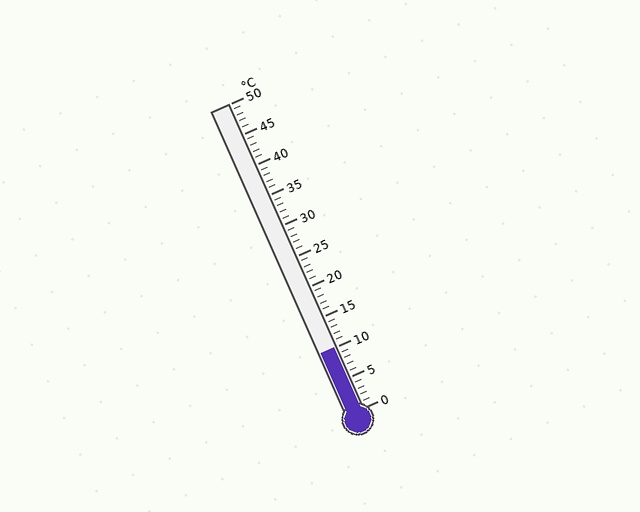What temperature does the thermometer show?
The thermometer shows approximately 10°C.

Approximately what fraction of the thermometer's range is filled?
The thermometer is filled to approximately 20% of its range.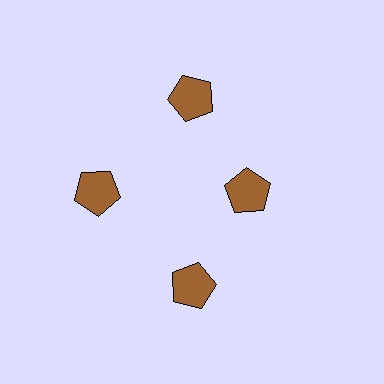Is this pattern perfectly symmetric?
No. The 4 brown pentagons are arranged in a ring, but one element near the 3 o'clock position is pulled inward toward the center, breaking the 4-fold rotational symmetry.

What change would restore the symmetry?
The symmetry would be restored by moving it outward, back onto the ring so that all 4 pentagons sit at equal angles and equal distance from the center.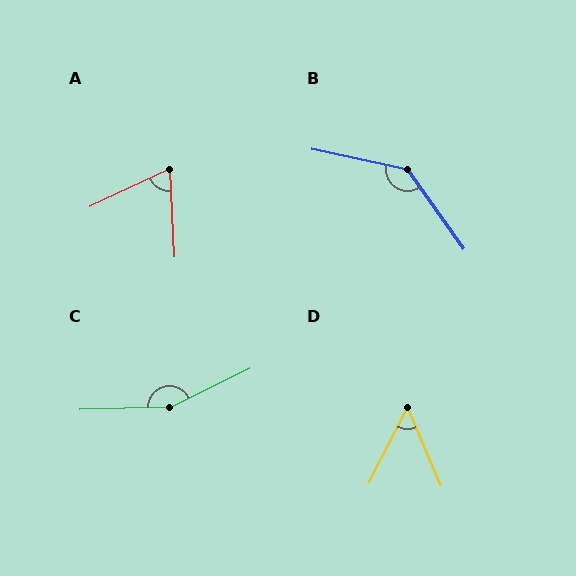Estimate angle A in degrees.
Approximately 68 degrees.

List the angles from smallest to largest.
D (50°), A (68°), B (138°), C (156°).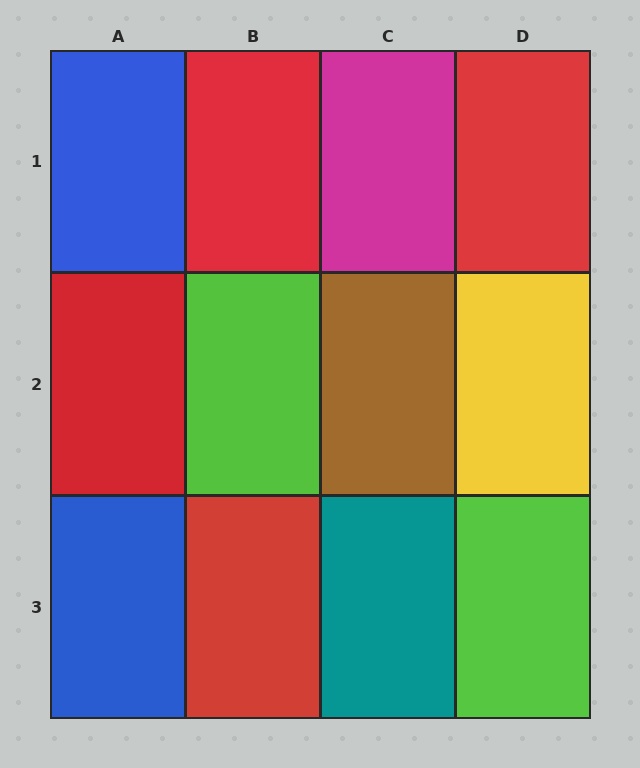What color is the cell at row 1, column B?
Red.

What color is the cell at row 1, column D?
Red.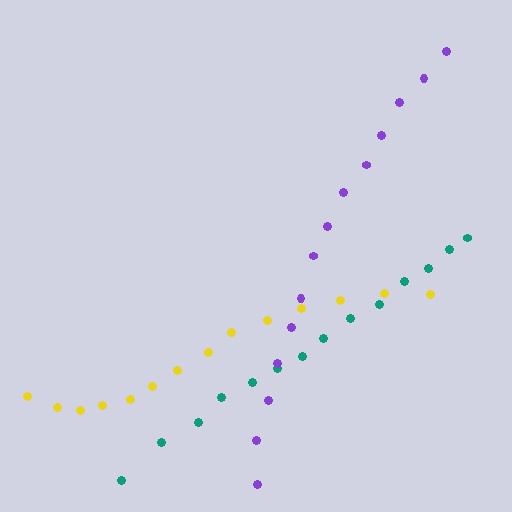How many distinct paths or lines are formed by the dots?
There are 3 distinct paths.